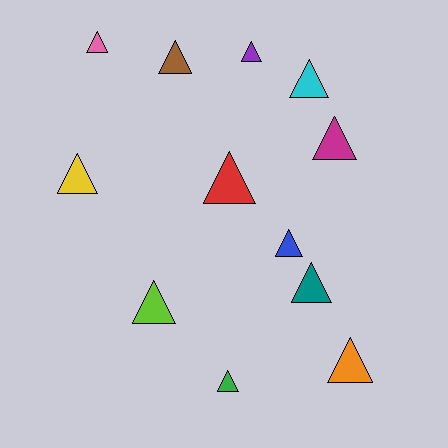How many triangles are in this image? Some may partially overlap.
There are 12 triangles.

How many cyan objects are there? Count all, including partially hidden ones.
There is 1 cyan object.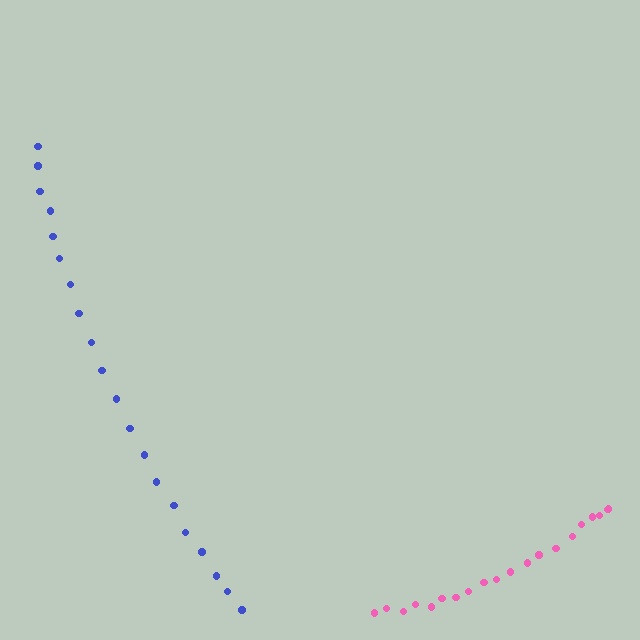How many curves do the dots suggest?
There are 2 distinct paths.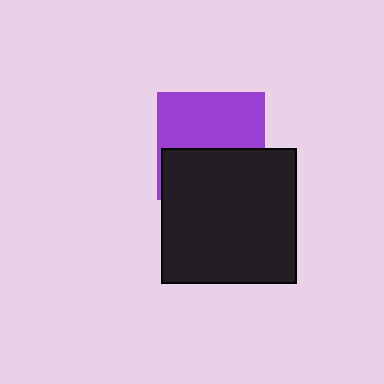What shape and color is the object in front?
The object in front is a black square.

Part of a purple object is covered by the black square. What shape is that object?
It is a square.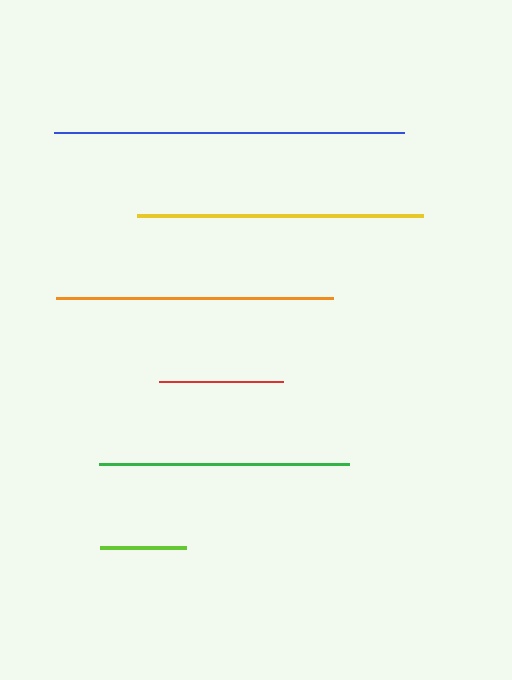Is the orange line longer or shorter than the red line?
The orange line is longer than the red line.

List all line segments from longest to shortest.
From longest to shortest: blue, yellow, orange, green, red, lime.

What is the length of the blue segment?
The blue segment is approximately 350 pixels long.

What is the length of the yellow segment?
The yellow segment is approximately 285 pixels long.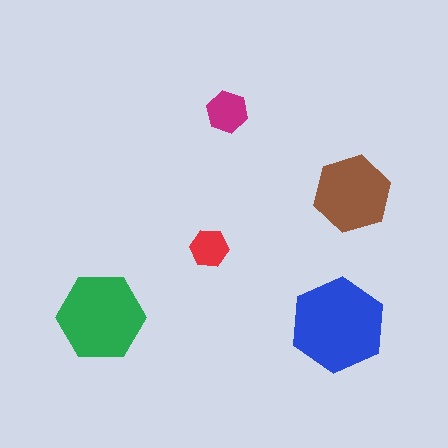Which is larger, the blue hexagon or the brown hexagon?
The blue one.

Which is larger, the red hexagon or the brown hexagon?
The brown one.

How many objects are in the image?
There are 5 objects in the image.